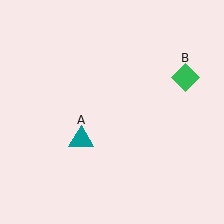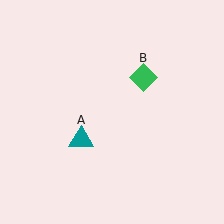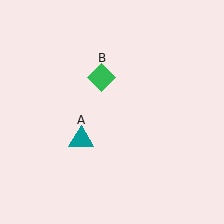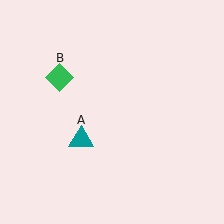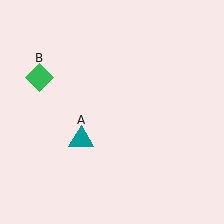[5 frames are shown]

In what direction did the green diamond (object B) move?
The green diamond (object B) moved left.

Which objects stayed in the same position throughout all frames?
Teal triangle (object A) remained stationary.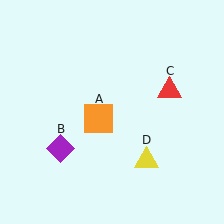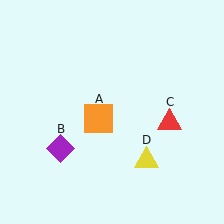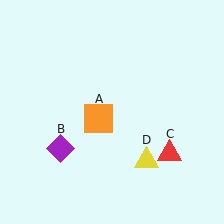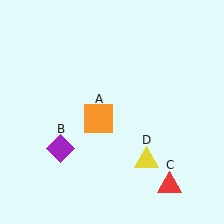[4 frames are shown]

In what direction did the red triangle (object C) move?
The red triangle (object C) moved down.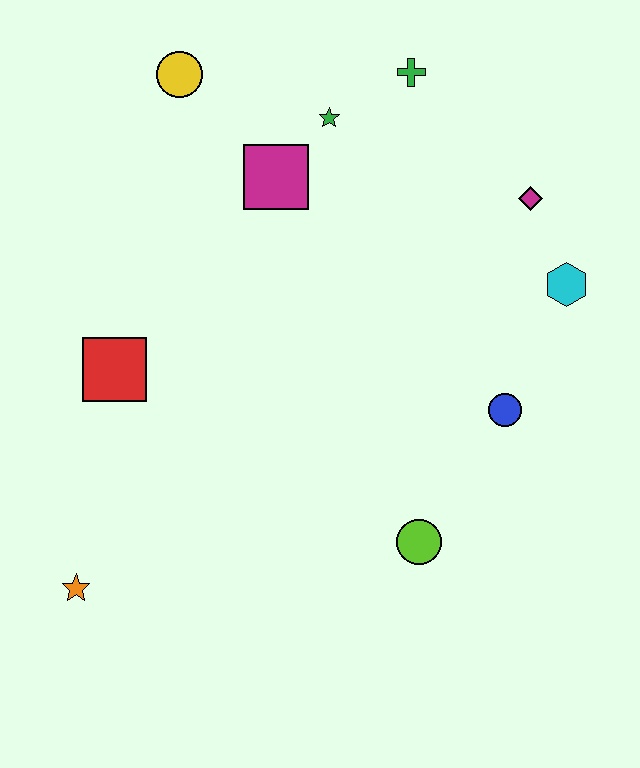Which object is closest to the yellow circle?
The magenta square is closest to the yellow circle.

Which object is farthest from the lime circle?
The yellow circle is farthest from the lime circle.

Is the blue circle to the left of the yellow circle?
No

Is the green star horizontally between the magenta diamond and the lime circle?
No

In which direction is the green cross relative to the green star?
The green cross is to the right of the green star.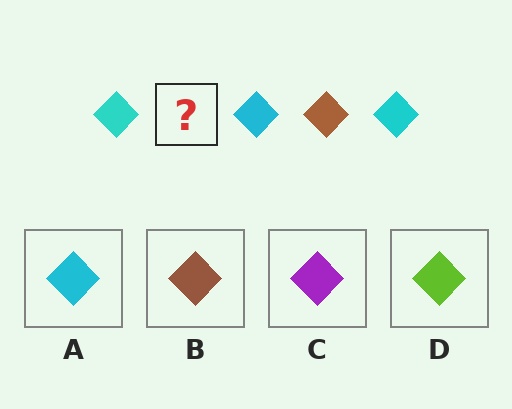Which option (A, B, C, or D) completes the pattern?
B.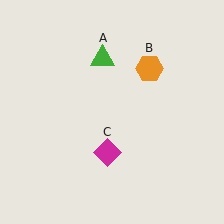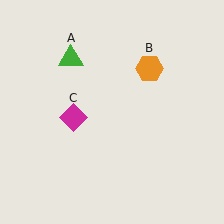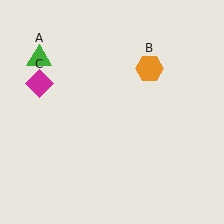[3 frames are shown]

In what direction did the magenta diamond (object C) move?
The magenta diamond (object C) moved up and to the left.